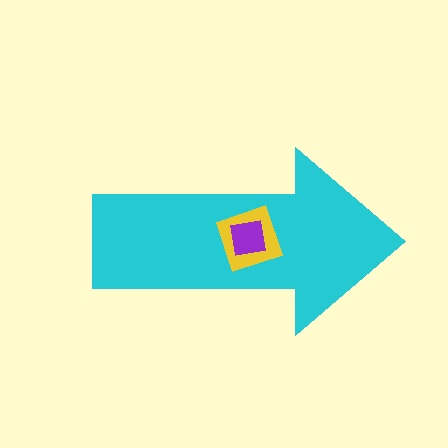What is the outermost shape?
The cyan arrow.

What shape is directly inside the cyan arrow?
The yellow diamond.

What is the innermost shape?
The purple square.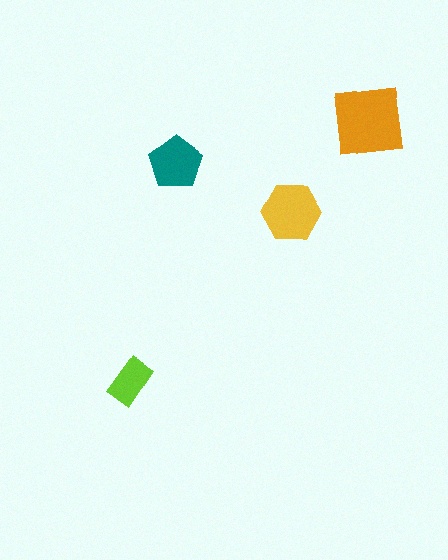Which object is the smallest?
The lime rectangle.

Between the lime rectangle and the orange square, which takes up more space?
The orange square.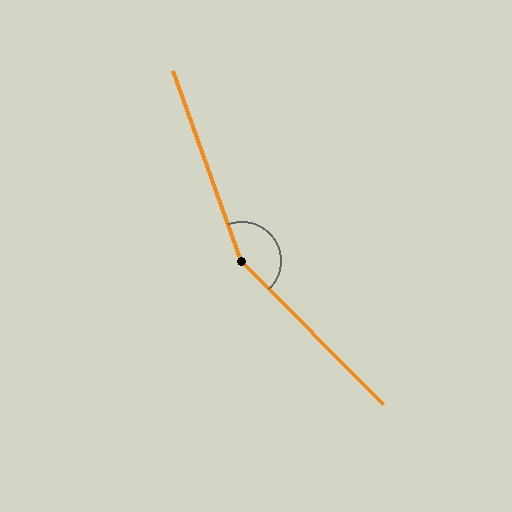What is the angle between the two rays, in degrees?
Approximately 155 degrees.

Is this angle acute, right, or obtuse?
It is obtuse.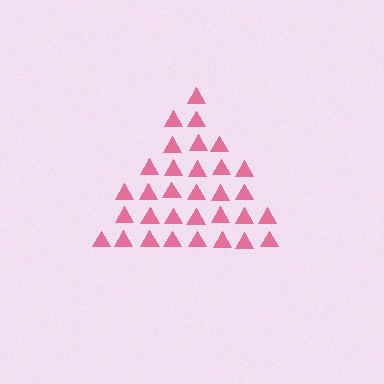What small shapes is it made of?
It is made of small triangles.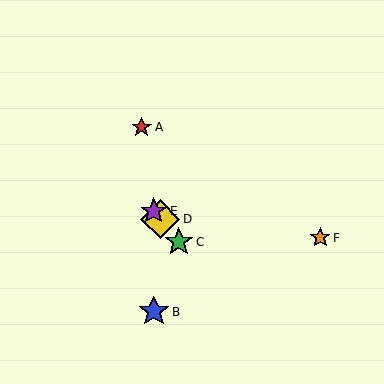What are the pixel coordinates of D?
Object D is at (160, 219).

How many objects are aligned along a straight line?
3 objects (C, D, E) are aligned along a straight line.